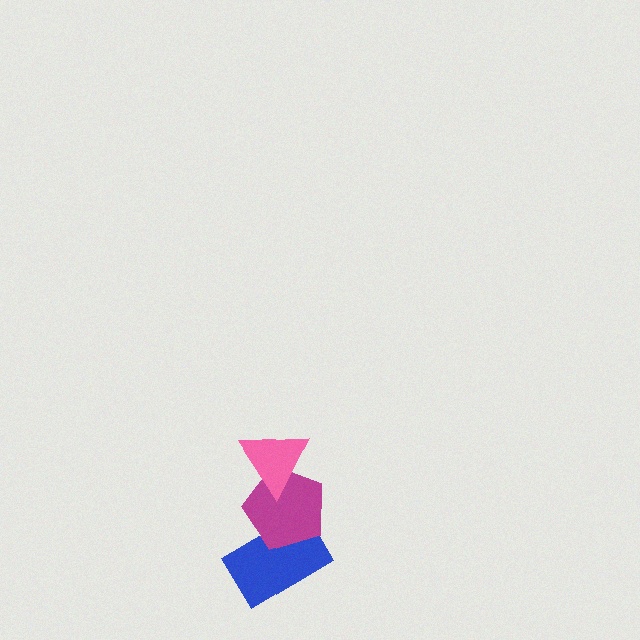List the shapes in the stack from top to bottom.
From top to bottom: the pink triangle, the magenta pentagon, the blue rectangle.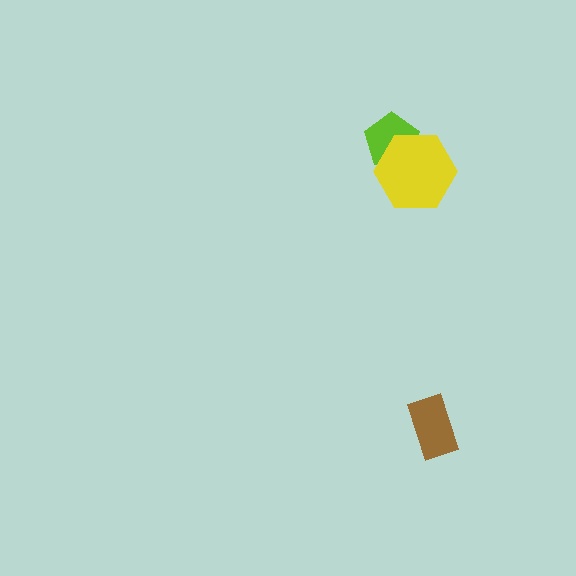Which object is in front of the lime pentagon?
The yellow hexagon is in front of the lime pentagon.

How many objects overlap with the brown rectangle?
0 objects overlap with the brown rectangle.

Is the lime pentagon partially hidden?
Yes, it is partially covered by another shape.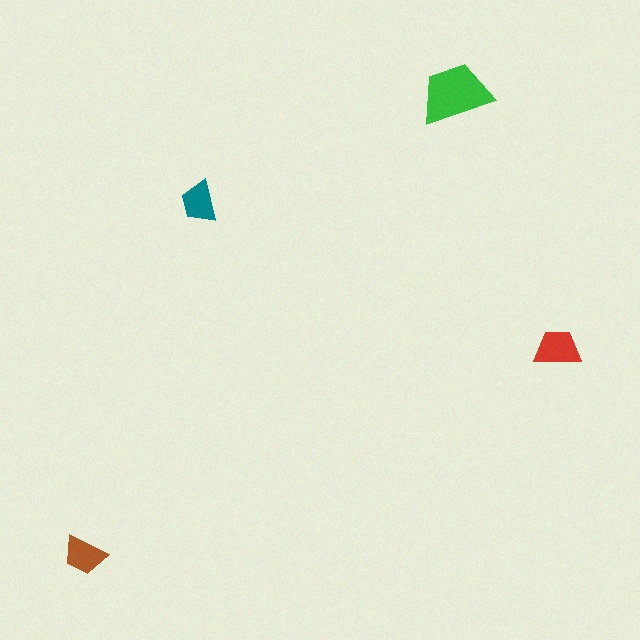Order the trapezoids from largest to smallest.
the green one, the red one, the brown one, the teal one.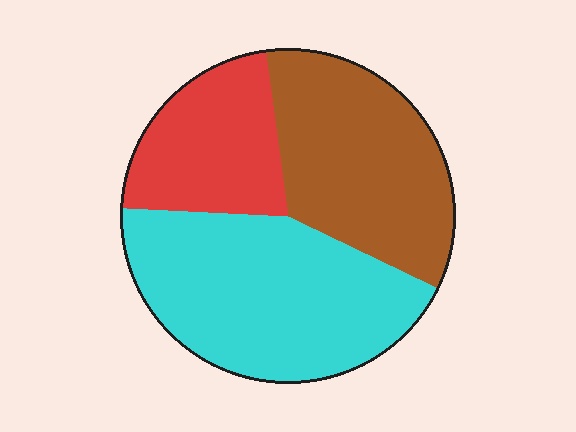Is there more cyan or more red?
Cyan.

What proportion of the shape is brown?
Brown covers around 35% of the shape.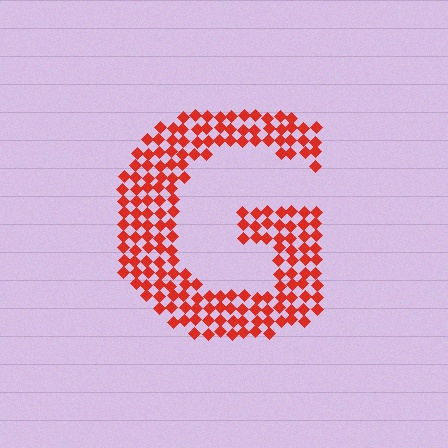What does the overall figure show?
The overall figure shows the letter G.